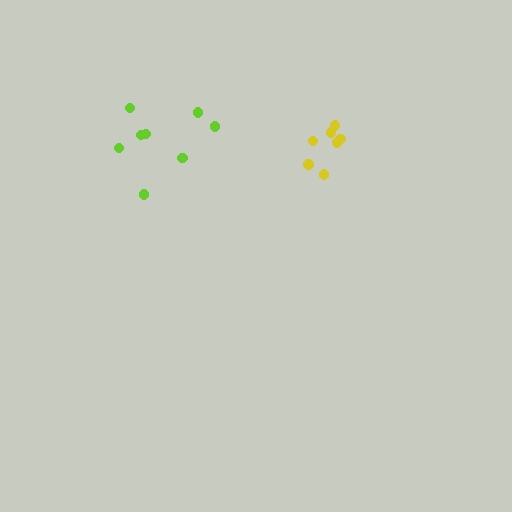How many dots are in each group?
Group 1: 8 dots, Group 2: 7 dots (15 total).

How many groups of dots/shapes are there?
There are 2 groups.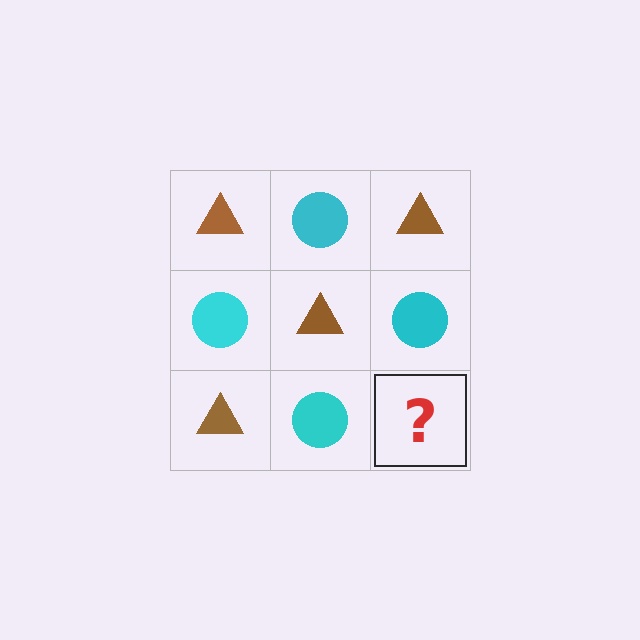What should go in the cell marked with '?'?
The missing cell should contain a brown triangle.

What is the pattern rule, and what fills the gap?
The rule is that it alternates brown triangle and cyan circle in a checkerboard pattern. The gap should be filled with a brown triangle.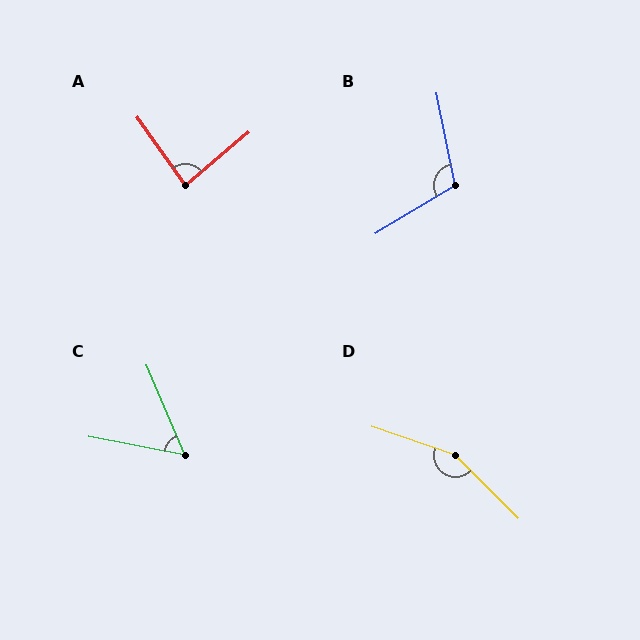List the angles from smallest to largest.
C (56°), A (85°), B (110°), D (154°).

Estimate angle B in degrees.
Approximately 110 degrees.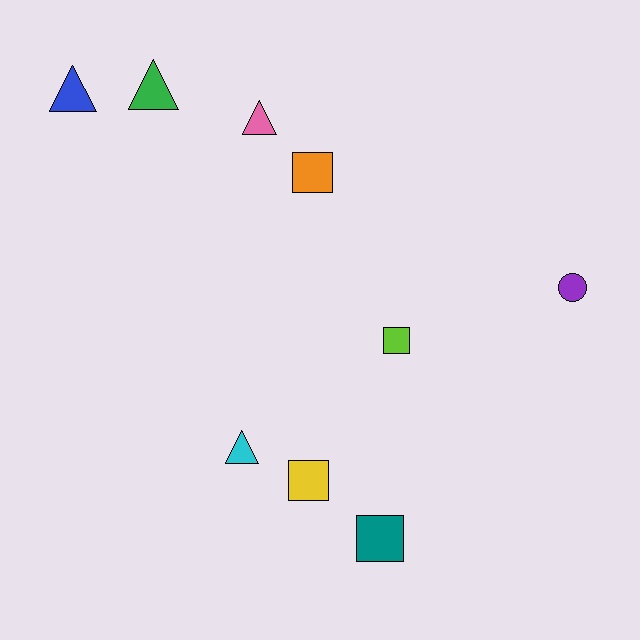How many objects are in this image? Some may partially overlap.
There are 9 objects.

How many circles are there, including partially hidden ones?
There is 1 circle.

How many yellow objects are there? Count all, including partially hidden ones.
There is 1 yellow object.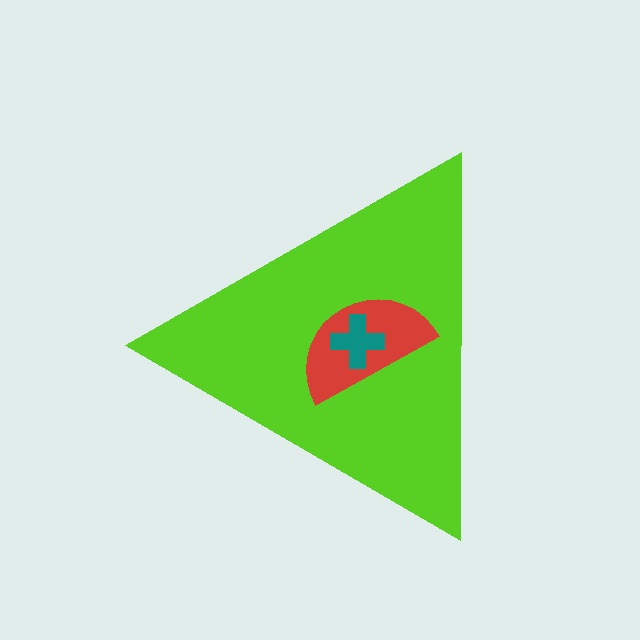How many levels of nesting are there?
3.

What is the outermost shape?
The lime triangle.